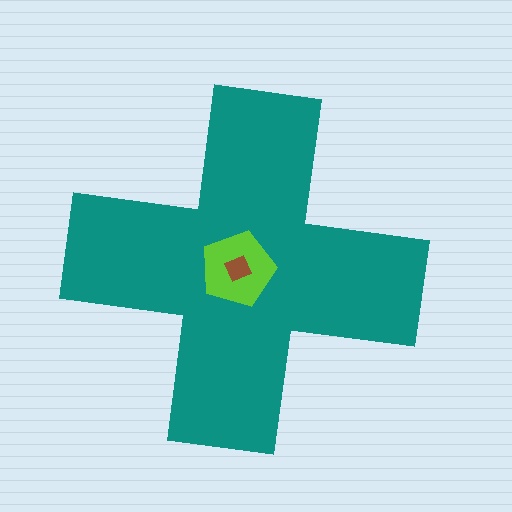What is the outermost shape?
The teal cross.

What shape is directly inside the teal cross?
The lime pentagon.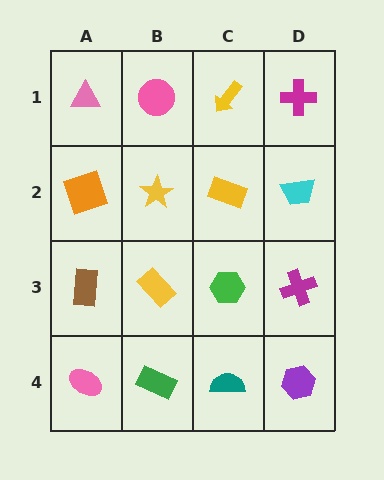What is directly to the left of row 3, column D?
A green hexagon.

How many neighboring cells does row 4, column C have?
3.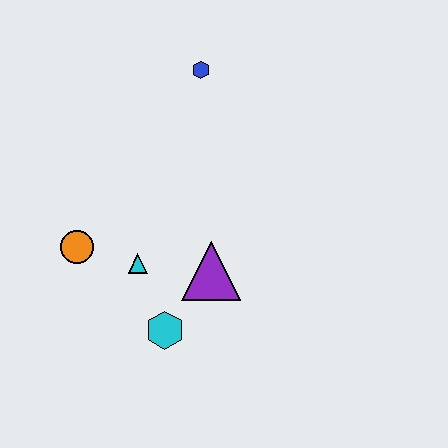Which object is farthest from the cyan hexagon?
The blue hexagon is farthest from the cyan hexagon.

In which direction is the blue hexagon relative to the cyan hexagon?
The blue hexagon is above the cyan hexagon.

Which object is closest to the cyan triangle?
The orange circle is closest to the cyan triangle.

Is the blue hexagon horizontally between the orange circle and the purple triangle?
Yes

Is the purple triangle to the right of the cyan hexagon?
Yes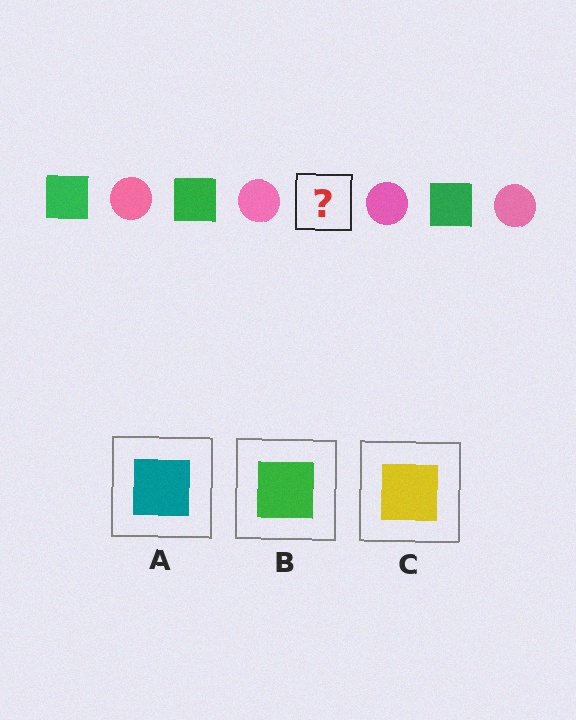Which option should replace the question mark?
Option B.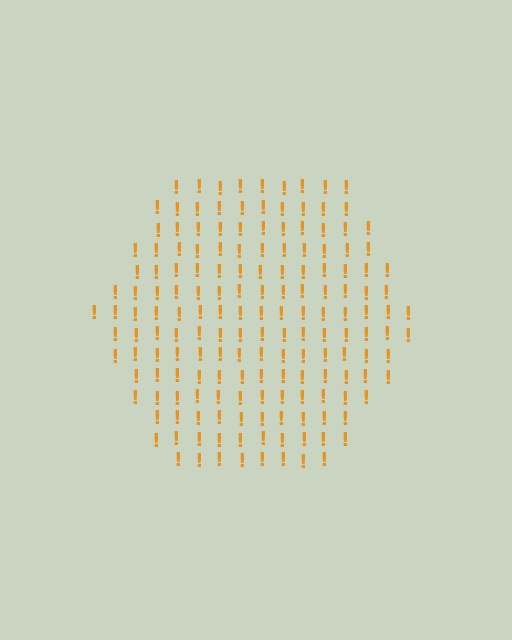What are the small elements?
The small elements are exclamation marks.